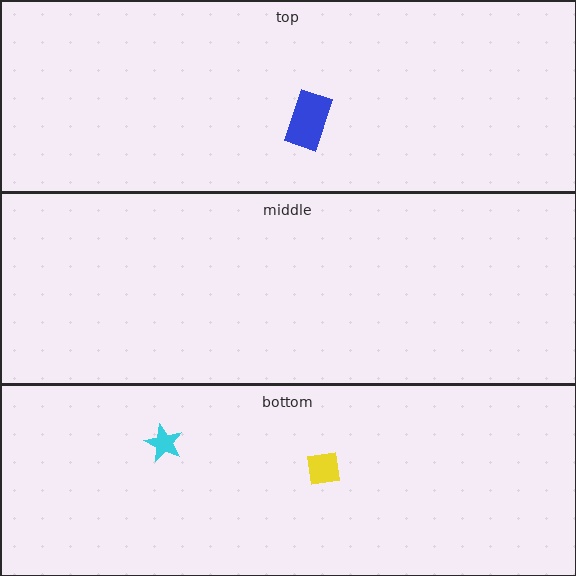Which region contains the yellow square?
The bottom region.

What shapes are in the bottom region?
The cyan star, the yellow square.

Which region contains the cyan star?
The bottom region.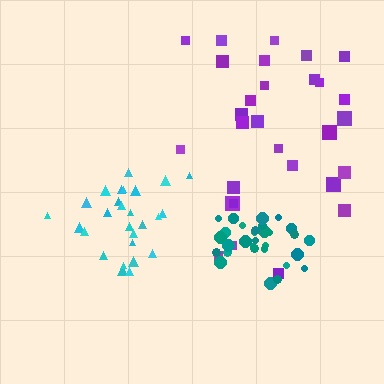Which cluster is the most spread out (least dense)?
Purple.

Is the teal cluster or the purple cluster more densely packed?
Teal.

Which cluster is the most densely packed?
Teal.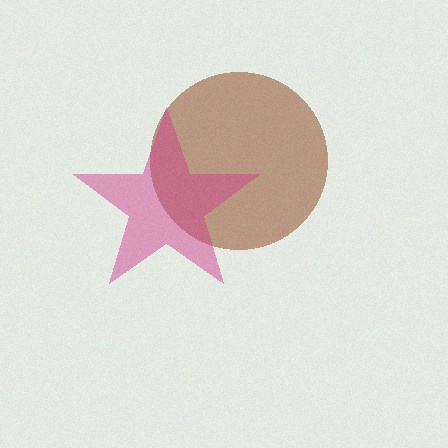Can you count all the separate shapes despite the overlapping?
Yes, there are 2 separate shapes.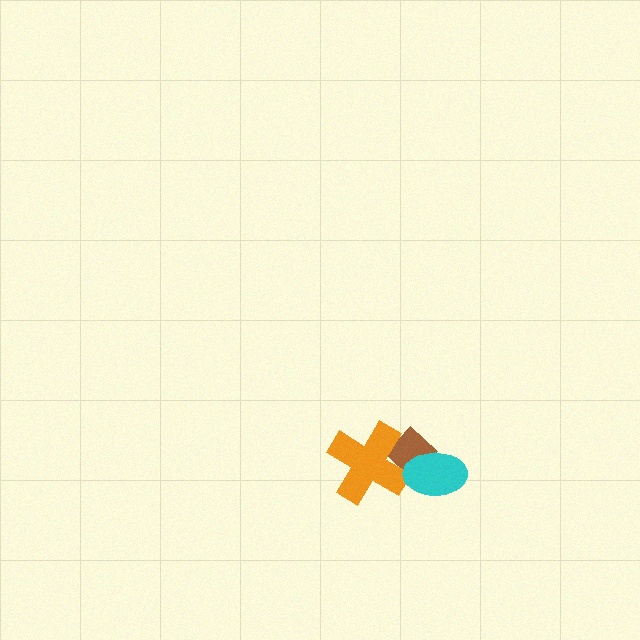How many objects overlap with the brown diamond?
2 objects overlap with the brown diamond.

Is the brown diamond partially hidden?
Yes, it is partially covered by another shape.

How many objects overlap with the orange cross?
1 object overlaps with the orange cross.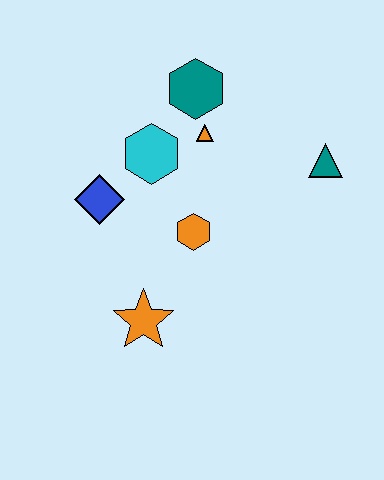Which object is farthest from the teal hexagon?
The orange star is farthest from the teal hexagon.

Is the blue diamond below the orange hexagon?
No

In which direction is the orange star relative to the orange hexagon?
The orange star is below the orange hexagon.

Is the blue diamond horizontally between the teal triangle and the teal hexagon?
No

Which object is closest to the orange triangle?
The teal hexagon is closest to the orange triangle.